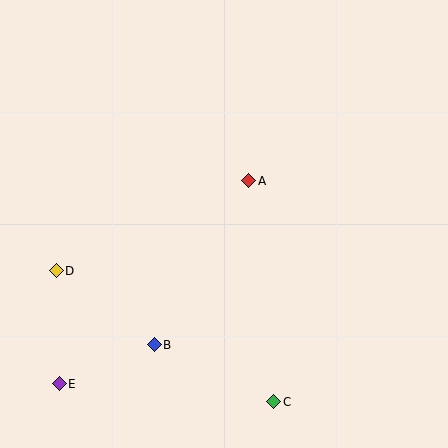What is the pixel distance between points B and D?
The distance between B and D is 123 pixels.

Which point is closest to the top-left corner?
Point D is closest to the top-left corner.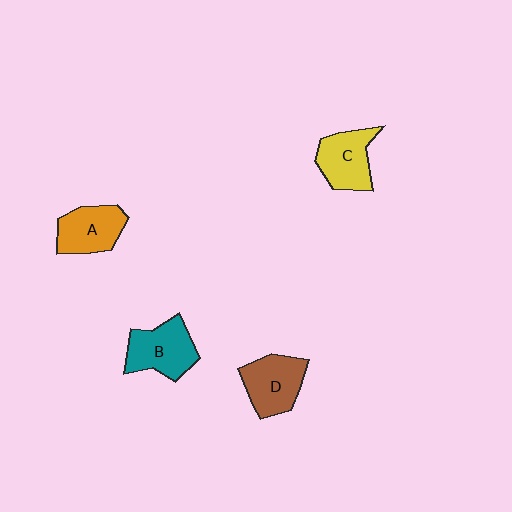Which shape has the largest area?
Shape B (teal).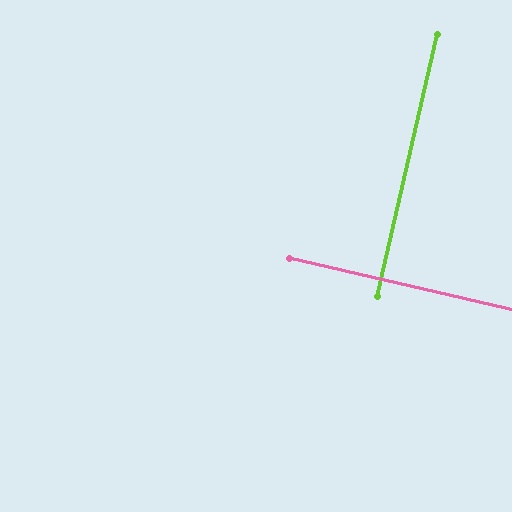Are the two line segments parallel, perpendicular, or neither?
Perpendicular — they meet at approximately 90°.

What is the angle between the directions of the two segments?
Approximately 90 degrees.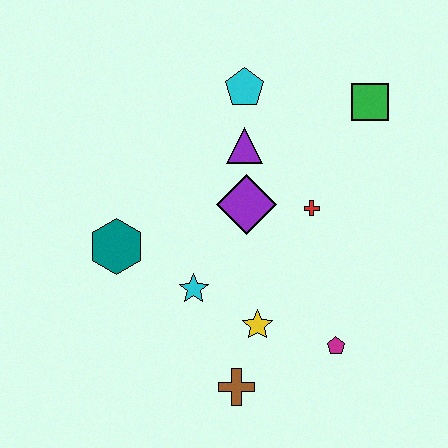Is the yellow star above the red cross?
No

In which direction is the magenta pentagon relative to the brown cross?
The magenta pentagon is to the right of the brown cross.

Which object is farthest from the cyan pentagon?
The brown cross is farthest from the cyan pentagon.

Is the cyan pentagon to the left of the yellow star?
Yes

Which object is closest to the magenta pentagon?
The yellow star is closest to the magenta pentagon.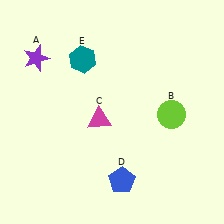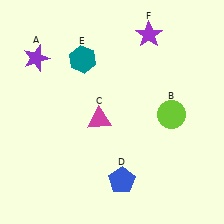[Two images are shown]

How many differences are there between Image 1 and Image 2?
There is 1 difference between the two images.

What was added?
A purple star (F) was added in Image 2.